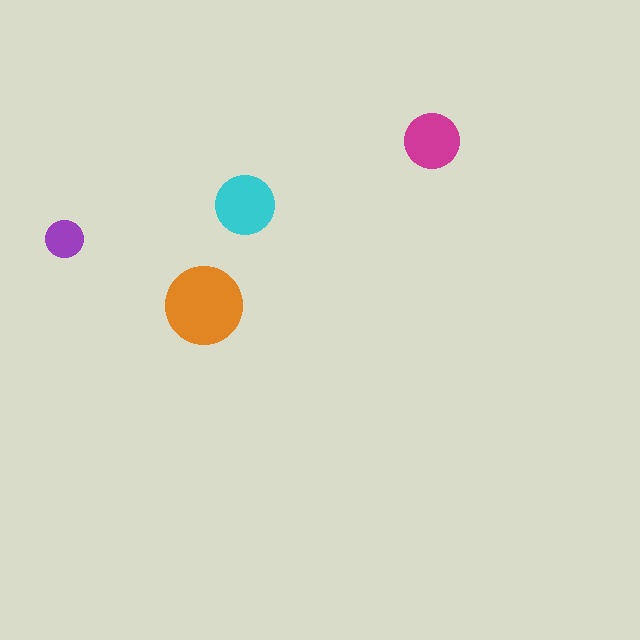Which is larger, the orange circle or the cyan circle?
The orange one.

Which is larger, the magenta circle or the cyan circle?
The cyan one.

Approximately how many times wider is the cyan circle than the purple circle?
About 1.5 times wider.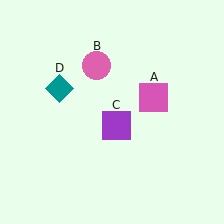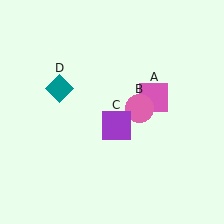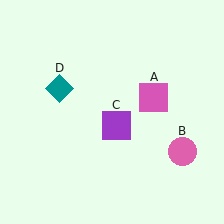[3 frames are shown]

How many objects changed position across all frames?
1 object changed position: pink circle (object B).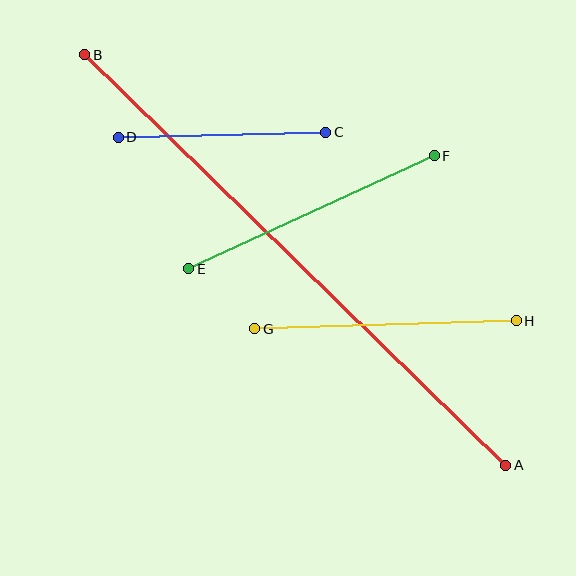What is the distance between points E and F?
The distance is approximately 270 pixels.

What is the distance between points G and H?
The distance is approximately 261 pixels.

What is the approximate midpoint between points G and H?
The midpoint is at approximately (385, 325) pixels.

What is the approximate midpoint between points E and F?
The midpoint is at approximately (311, 212) pixels.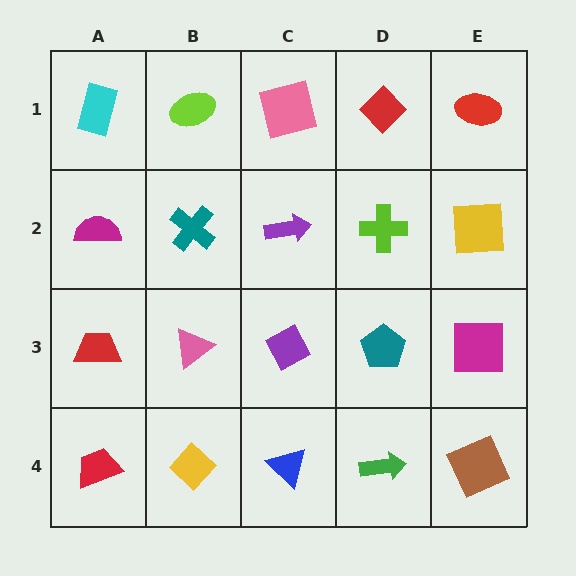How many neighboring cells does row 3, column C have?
4.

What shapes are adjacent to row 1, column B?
A teal cross (row 2, column B), a cyan rectangle (row 1, column A), a pink square (row 1, column C).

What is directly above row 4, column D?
A teal pentagon.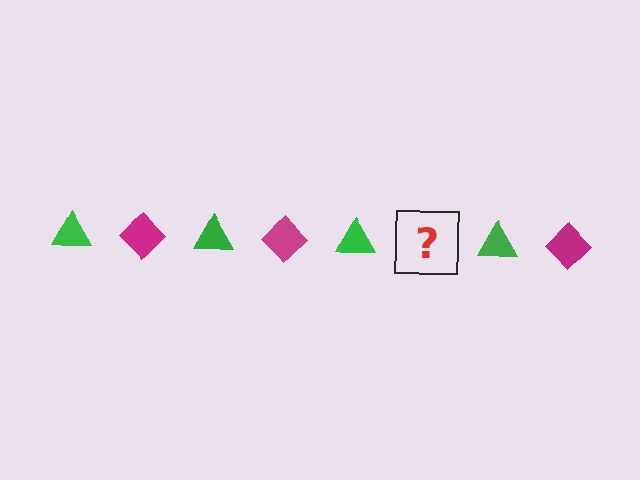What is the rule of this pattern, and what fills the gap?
The rule is that the pattern alternates between green triangle and magenta diamond. The gap should be filled with a magenta diamond.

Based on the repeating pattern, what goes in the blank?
The blank should be a magenta diamond.